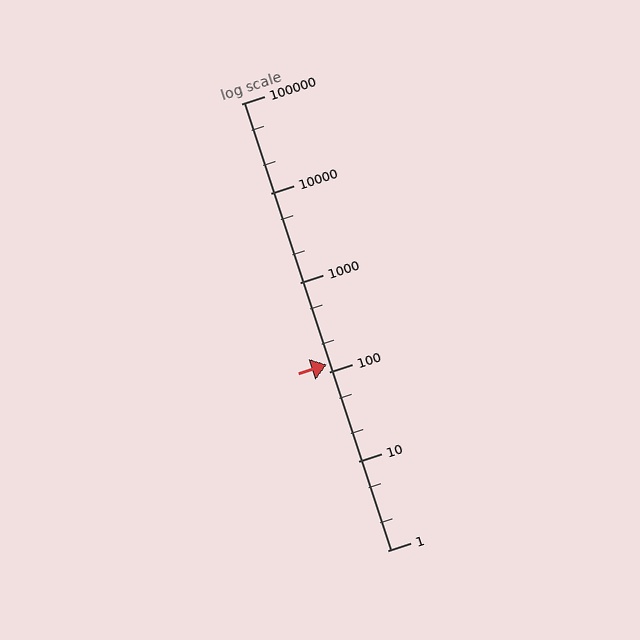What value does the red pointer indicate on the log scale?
The pointer indicates approximately 120.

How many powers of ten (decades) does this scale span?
The scale spans 5 decades, from 1 to 100000.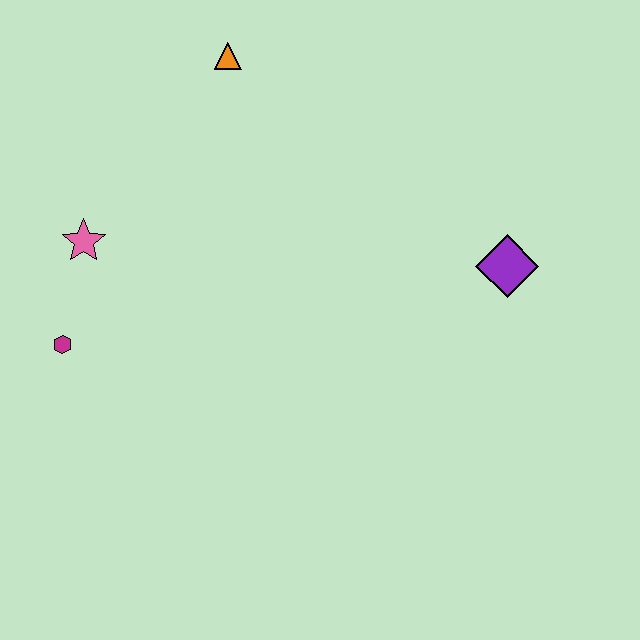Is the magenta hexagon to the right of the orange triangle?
No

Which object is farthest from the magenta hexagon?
The purple diamond is farthest from the magenta hexagon.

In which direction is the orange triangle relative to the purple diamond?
The orange triangle is to the left of the purple diamond.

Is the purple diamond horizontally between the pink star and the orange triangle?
No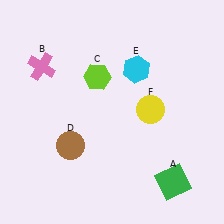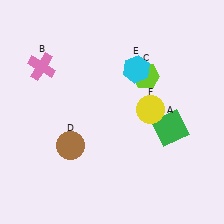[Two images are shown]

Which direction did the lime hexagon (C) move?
The lime hexagon (C) moved right.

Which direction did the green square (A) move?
The green square (A) moved up.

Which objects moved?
The objects that moved are: the green square (A), the lime hexagon (C).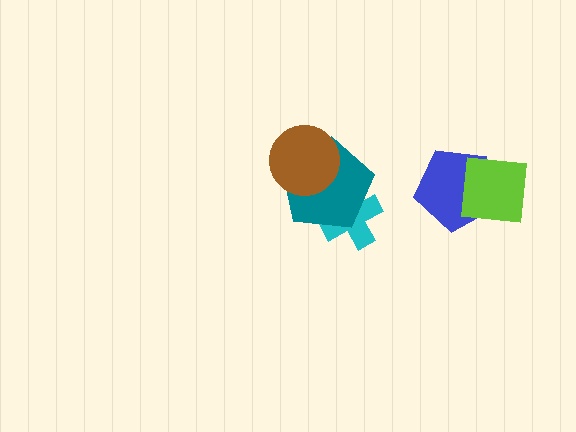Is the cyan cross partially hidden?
Yes, it is partially covered by another shape.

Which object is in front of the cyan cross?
The teal pentagon is in front of the cyan cross.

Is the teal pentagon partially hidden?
Yes, it is partially covered by another shape.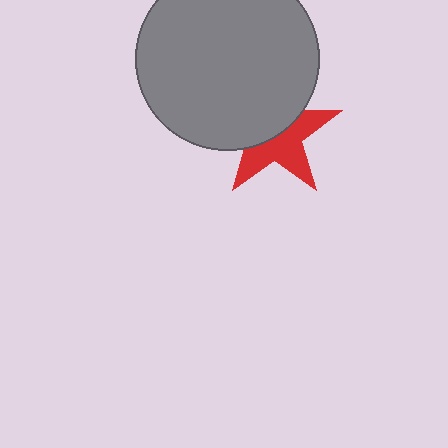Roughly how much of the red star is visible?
About half of it is visible (roughly 51%).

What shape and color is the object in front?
The object in front is a gray circle.